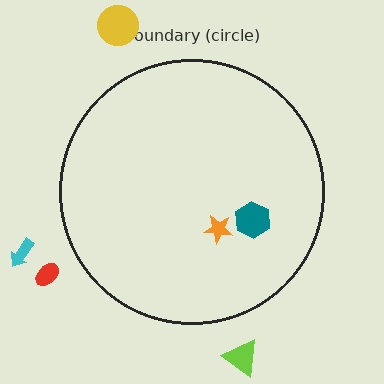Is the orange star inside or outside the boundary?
Inside.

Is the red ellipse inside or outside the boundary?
Outside.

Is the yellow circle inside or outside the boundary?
Outside.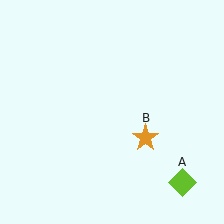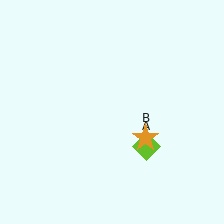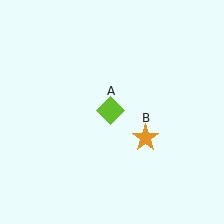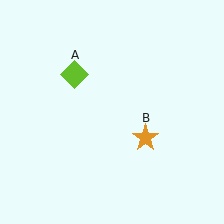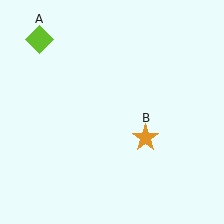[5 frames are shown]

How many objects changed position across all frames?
1 object changed position: lime diamond (object A).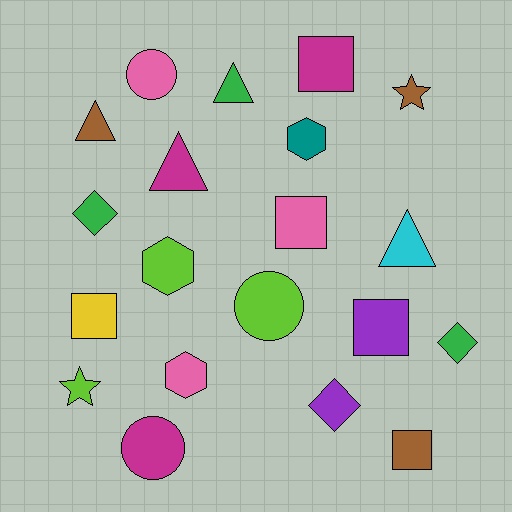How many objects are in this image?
There are 20 objects.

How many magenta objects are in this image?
There are 3 magenta objects.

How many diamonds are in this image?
There are 3 diamonds.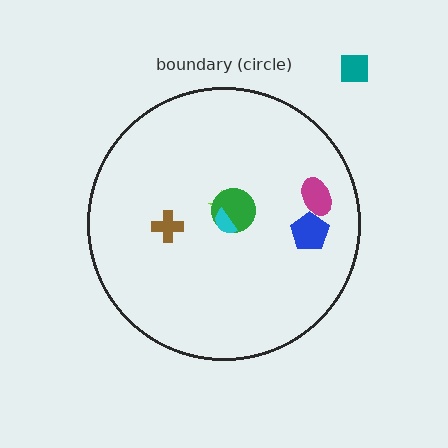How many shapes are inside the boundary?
6 inside, 1 outside.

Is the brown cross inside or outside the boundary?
Inside.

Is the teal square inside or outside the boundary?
Outside.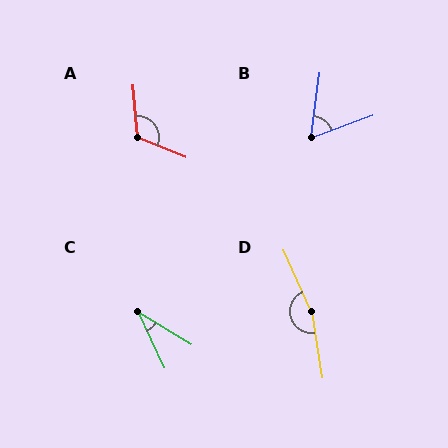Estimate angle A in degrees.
Approximately 117 degrees.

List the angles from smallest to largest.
C (33°), B (62°), A (117°), D (166°).